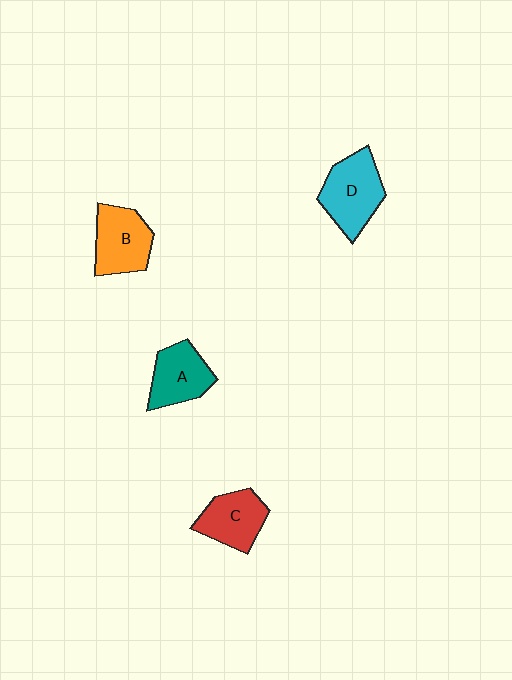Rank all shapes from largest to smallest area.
From largest to smallest: D (cyan), B (orange), A (teal), C (red).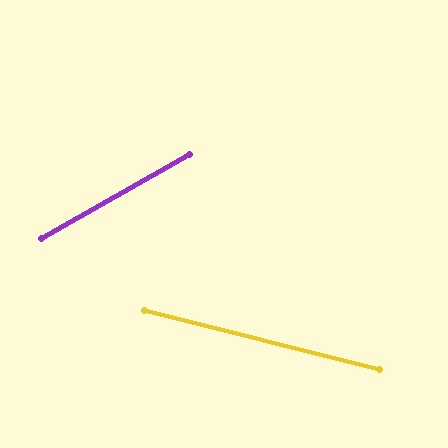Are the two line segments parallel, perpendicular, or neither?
Neither parallel nor perpendicular — they differ by about 44°.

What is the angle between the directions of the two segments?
Approximately 44 degrees.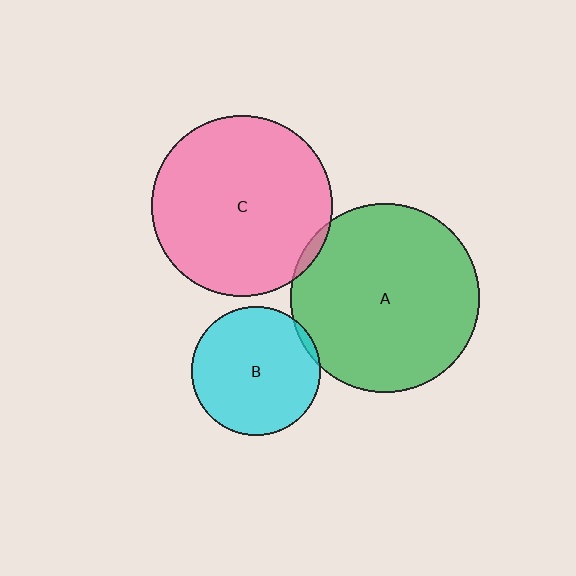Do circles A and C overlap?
Yes.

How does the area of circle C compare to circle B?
Approximately 2.0 times.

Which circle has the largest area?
Circle A (green).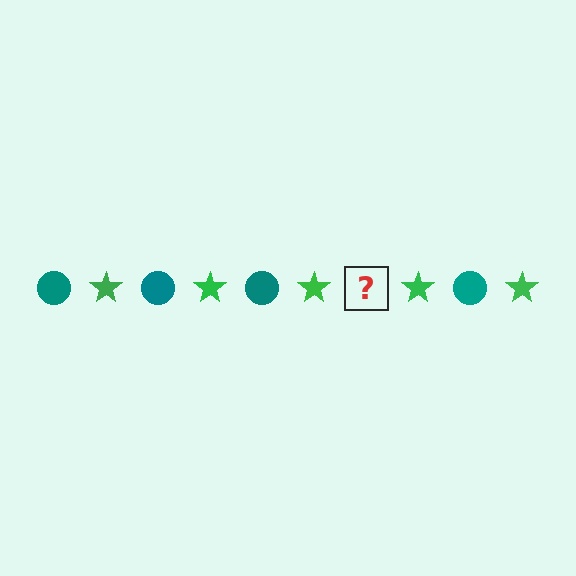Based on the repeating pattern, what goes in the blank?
The blank should be a teal circle.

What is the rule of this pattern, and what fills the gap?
The rule is that the pattern alternates between teal circle and green star. The gap should be filled with a teal circle.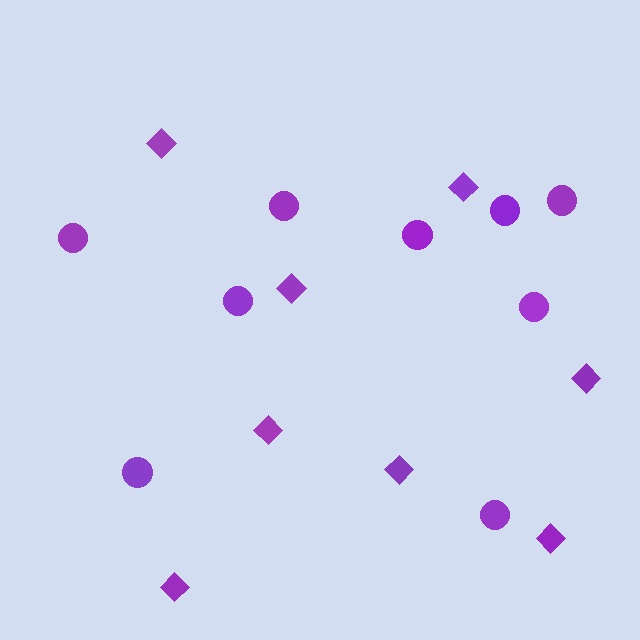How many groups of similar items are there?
There are 2 groups: one group of circles (9) and one group of diamonds (8).